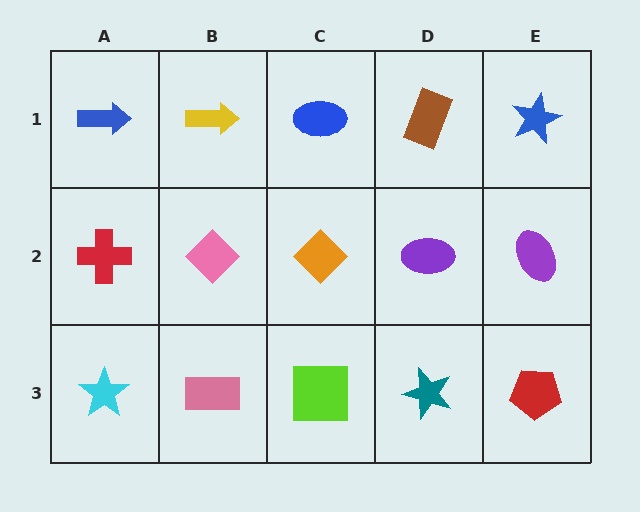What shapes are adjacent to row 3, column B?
A pink diamond (row 2, column B), a cyan star (row 3, column A), a lime square (row 3, column C).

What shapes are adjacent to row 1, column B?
A pink diamond (row 2, column B), a blue arrow (row 1, column A), a blue ellipse (row 1, column C).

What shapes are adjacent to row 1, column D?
A purple ellipse (row 2, column D), a blue ellipse (row 1, column C), a blue star (row 1, column E).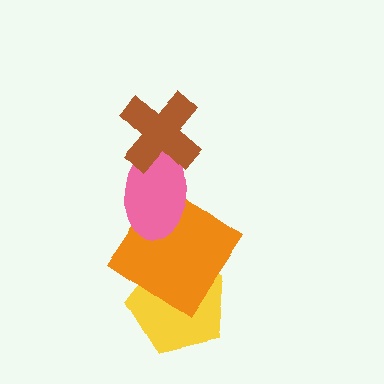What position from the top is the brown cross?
The brown cross is 1st from the top.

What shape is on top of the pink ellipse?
The brown cross is on top of the pink ellipse.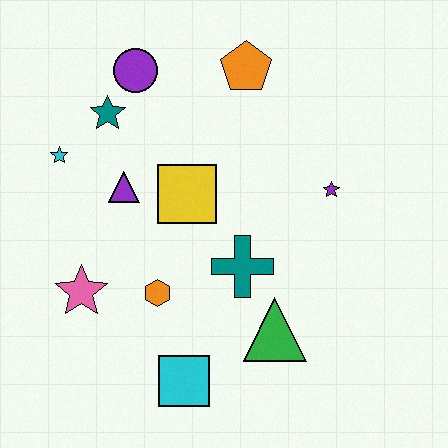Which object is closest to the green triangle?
The teal cross is closest to the green triangle.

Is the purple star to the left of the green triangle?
No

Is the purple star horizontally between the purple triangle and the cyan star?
No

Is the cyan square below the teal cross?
Yes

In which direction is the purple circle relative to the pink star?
The purple circle is above the pink star.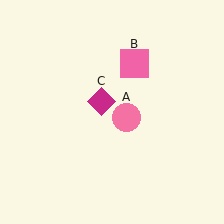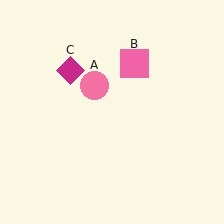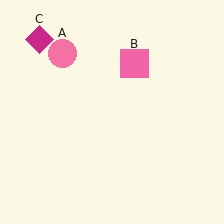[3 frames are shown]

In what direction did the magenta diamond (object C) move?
The magenta diamond (object C) moved up and to the left.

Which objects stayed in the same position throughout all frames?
Pink square (object B) remained stationary.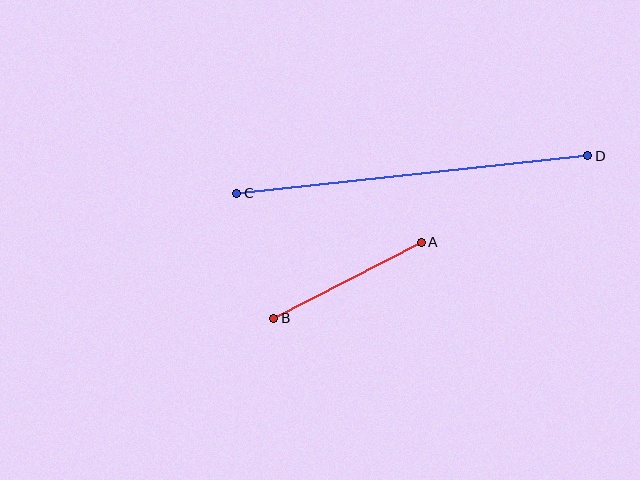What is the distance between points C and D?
The distance is approximately 353 pixels.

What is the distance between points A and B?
The distance is approximately 166 pixels.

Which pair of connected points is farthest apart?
Points C and D are farthest apart.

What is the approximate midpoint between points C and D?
The midpoint is at approximately (412, 174) pixels.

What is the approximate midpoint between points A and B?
The midpoint is at approximately (347, 280) pixels.